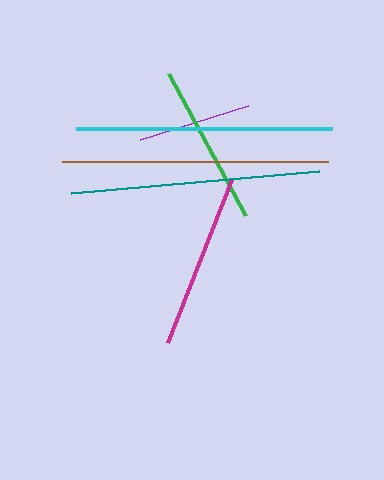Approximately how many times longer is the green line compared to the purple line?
The green line is approximately 1.4 times the length of the purple line.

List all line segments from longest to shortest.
From longest to shortest: brown, cyan, teal, magenta, green, purple.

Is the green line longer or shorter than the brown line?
The brown line is longer than the green line.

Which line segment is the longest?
The brown line is the longest at approximately 265 pixels.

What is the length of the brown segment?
The brown segment is approximately 265 pixels long.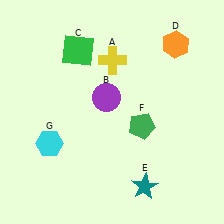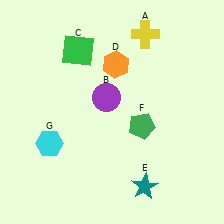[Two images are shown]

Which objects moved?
The objects that moved are: the yellow cross (A), the orange hexagon (D).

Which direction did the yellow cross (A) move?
The yellow cross (A) moved right.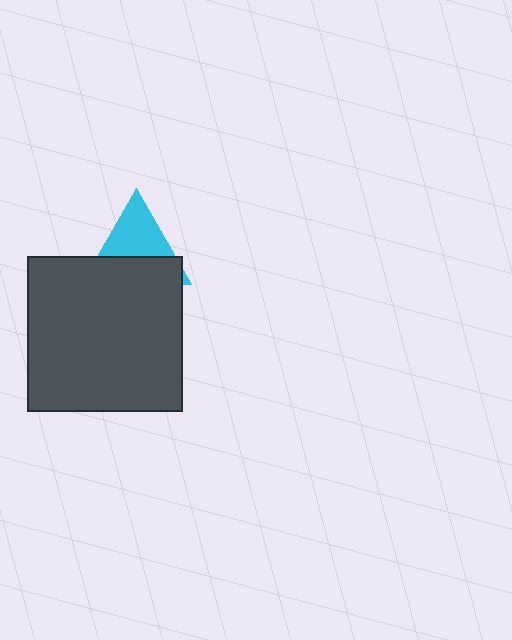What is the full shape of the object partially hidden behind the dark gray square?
The partially hidden object is a cyan triangle.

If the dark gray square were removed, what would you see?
You would see the complete cyan triangle.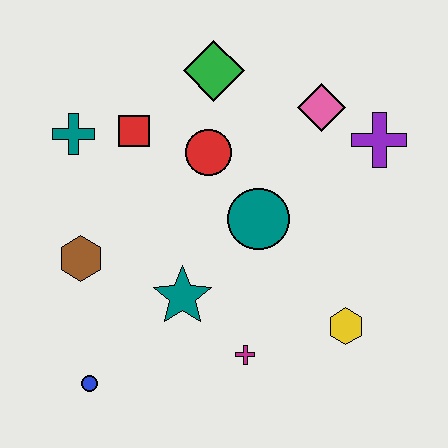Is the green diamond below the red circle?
No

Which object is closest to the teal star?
The magenta cross is closest to the teal star.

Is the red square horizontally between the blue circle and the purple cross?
Yes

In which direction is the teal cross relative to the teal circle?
The teal cross is to the left of the teal circle.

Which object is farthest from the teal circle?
The blue circle is farthest from the teal circle.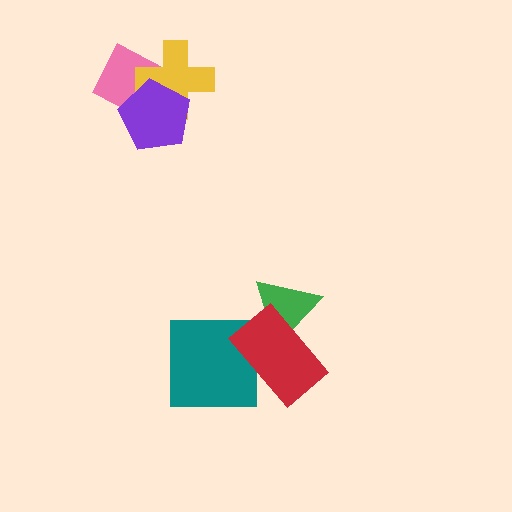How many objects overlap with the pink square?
2 objects overlap with the pink square.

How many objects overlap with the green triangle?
1 object overlaps with the green triangle.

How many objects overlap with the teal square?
1 object overlaps with the teal square.